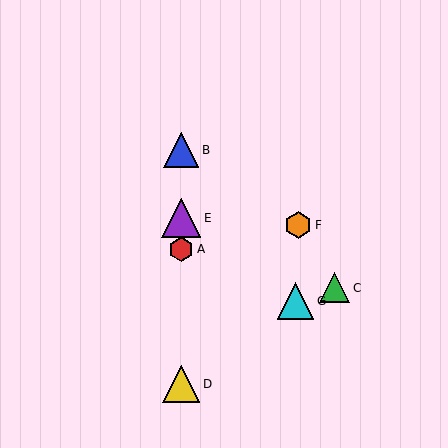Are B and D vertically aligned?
Yes, both are at x≈181.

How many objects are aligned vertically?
4 objects (A, B, D, E) are aligned vertically.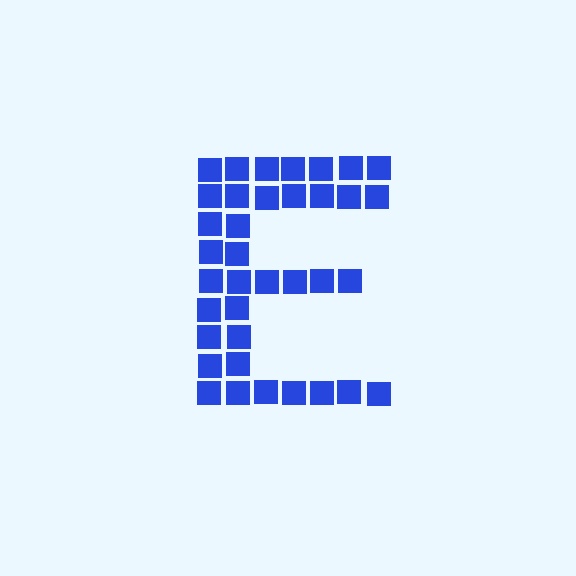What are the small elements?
The small elements are squares.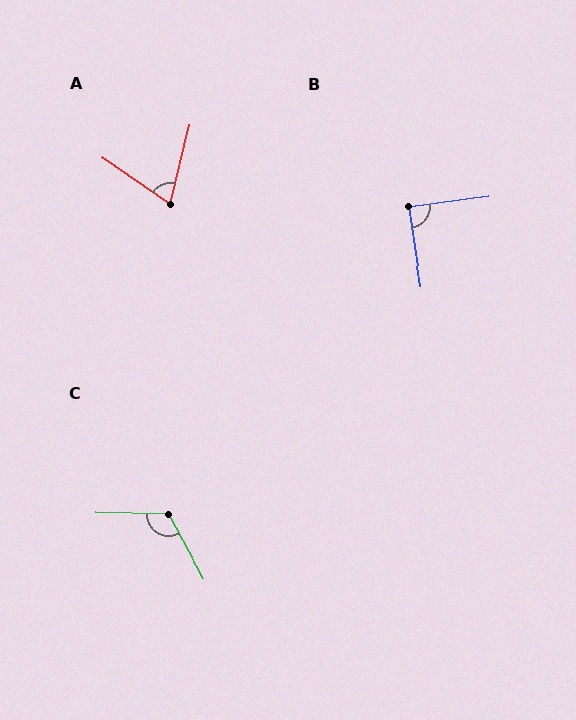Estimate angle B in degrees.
Approximately 89 degrees.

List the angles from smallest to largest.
A (69°), B (89°), C (120°).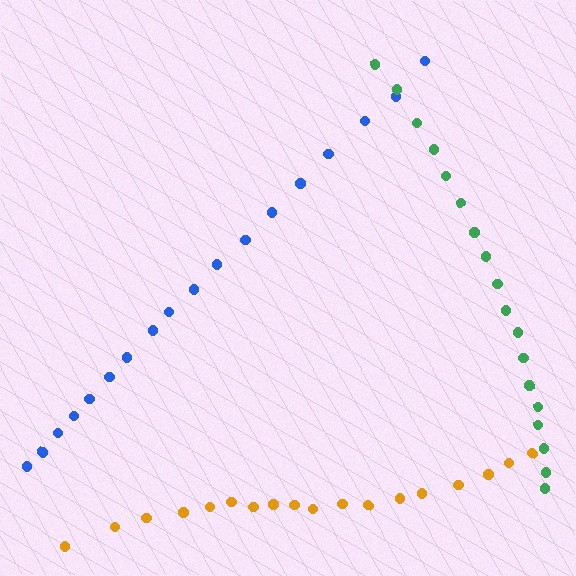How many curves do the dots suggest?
There are 3 distinct paths.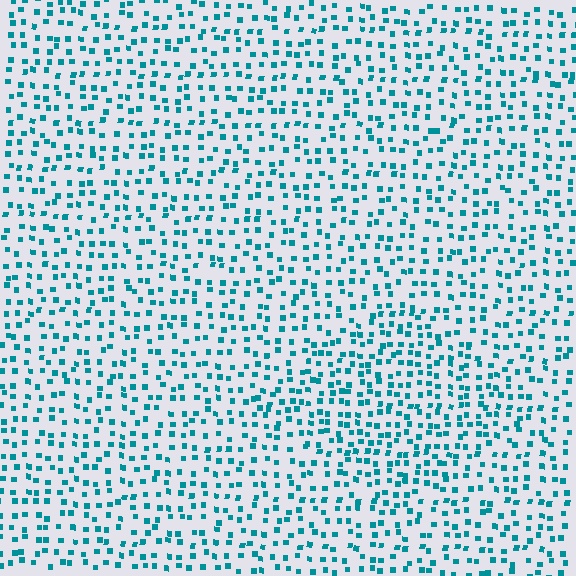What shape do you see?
I see a diamond.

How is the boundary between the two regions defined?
The boundary is defined by a change in element density (approximately 1.5x ratio). All elements are the same color, size, and shape.